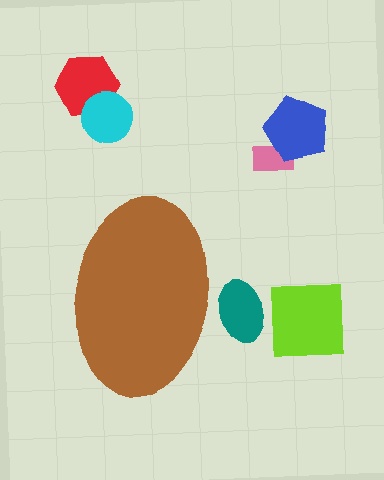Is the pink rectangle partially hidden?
No, the pink rectangle is fully visible.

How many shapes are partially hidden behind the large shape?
1 shape is partially hidden.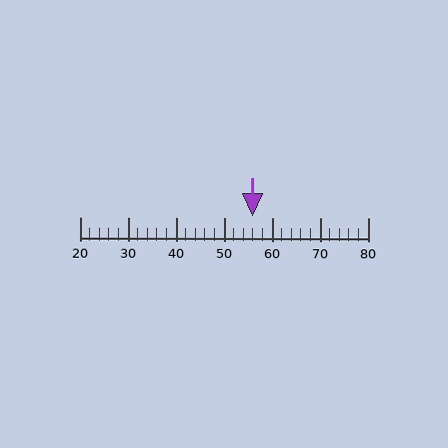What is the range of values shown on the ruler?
The ruler shows values from 20 to 80.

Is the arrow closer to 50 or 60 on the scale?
The arrow is closer to 60.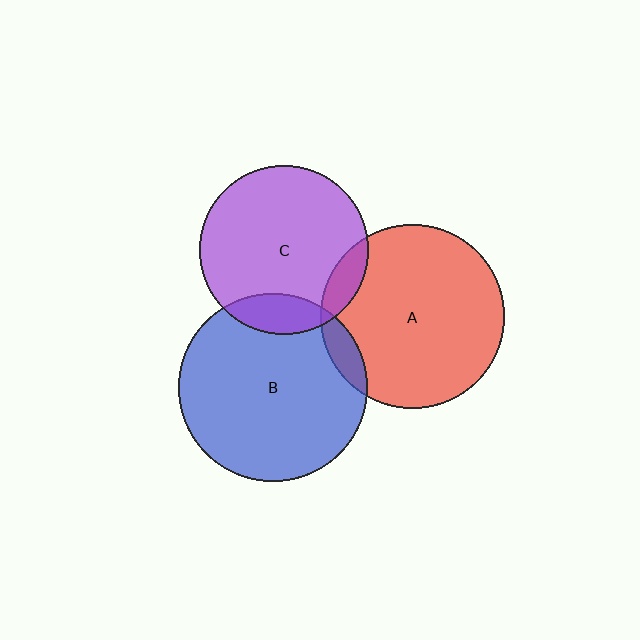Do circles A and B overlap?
Yes.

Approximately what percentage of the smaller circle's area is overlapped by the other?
Approximately 10%.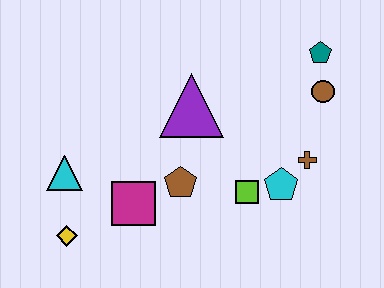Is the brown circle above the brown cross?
Yes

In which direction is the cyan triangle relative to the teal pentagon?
The cyan triangle is to the left of the teal pentagon.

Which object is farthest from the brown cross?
The yellow diamond is farthest from the brown cross.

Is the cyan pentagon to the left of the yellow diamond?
No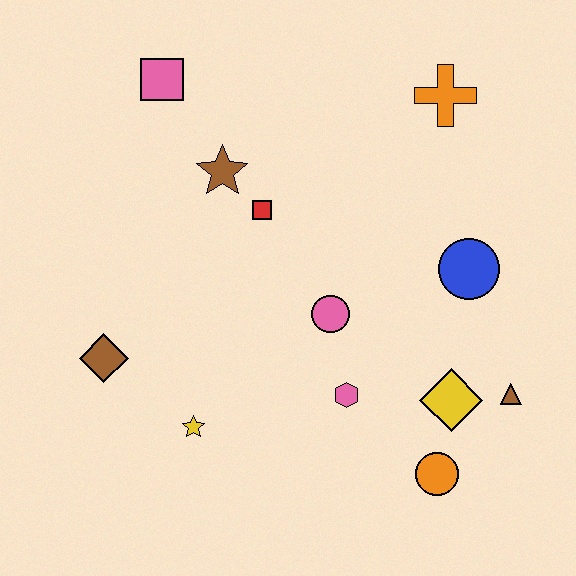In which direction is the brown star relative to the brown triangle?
The brown star is to the left of the brown triangle.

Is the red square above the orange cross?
No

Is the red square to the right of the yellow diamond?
No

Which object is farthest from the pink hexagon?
The pink square is farthest from the pink hexagon.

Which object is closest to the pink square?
The brown star is closest to the pink square.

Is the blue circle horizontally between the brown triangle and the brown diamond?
Yes